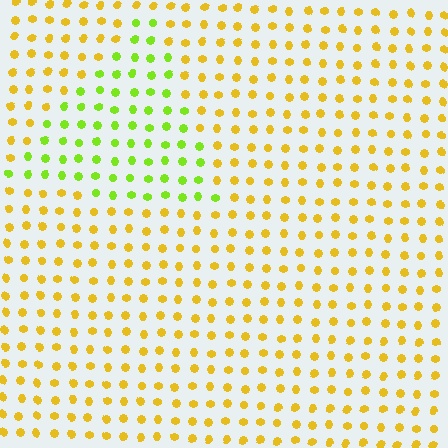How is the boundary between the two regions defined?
The boundary is defined purely by a slight shift in hue (about 45 degrees). Spacing, size, and orientation are identical on both sides.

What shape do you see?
I see a triangle.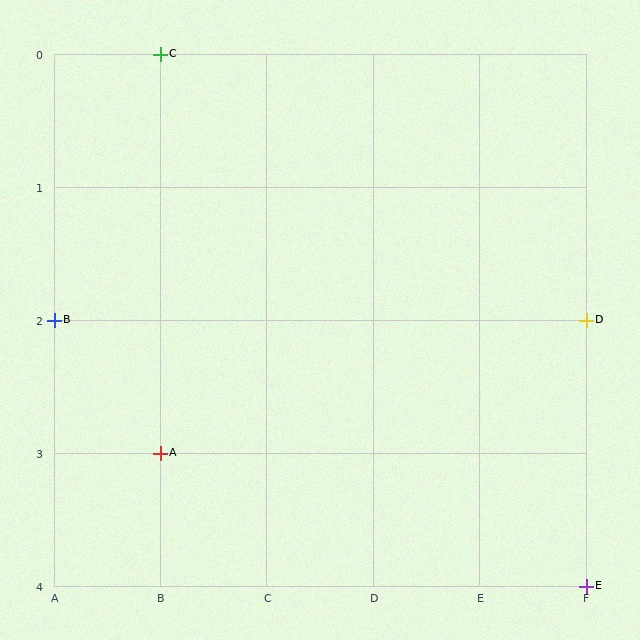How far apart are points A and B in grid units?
Points A and B are 1 column and 1 row apart (about 1.4 grid units diagonally).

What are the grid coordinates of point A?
Point A is at grid coordinates (B, 3).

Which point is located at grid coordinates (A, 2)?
Point B is at (A, 2).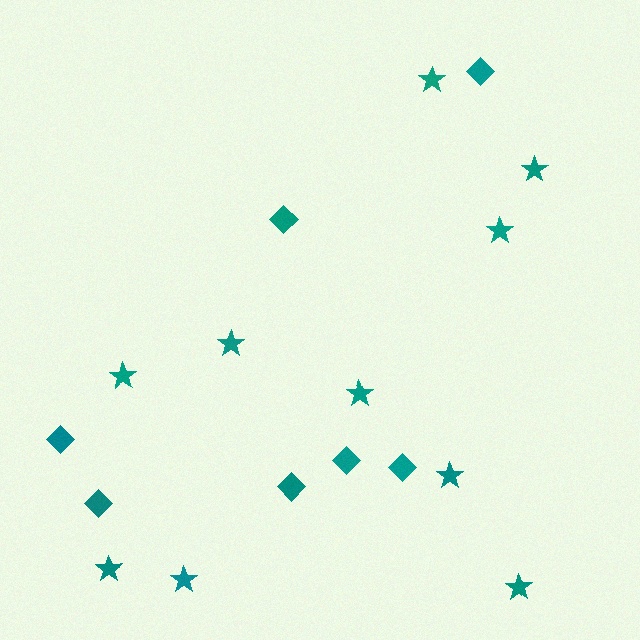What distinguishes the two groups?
There are 2 groups: one group of diamonds (7) and one group of stars (10).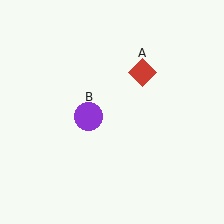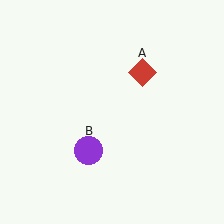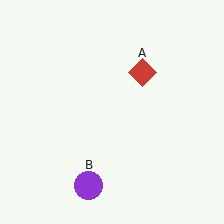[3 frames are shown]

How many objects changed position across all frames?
1 object changed position: purple circle (object B).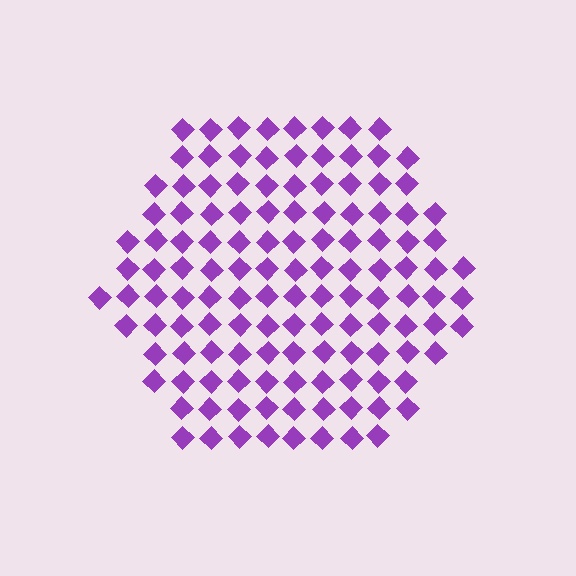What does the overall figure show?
The overall figure shows a hexagon.